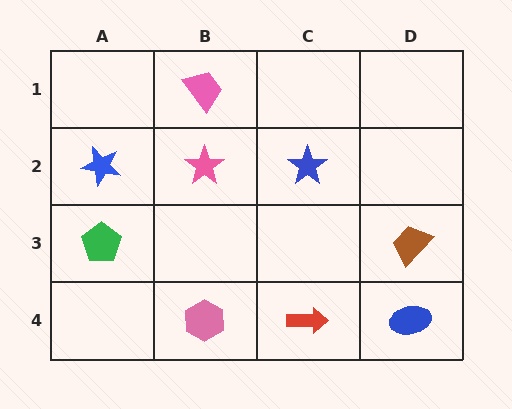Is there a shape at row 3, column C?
No, that cell is empty.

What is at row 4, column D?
A blue ellipse.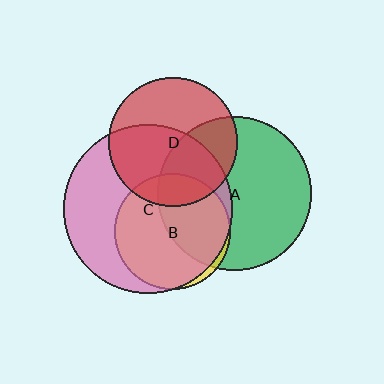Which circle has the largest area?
Circle C (pink).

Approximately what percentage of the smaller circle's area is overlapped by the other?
Approximately 95%.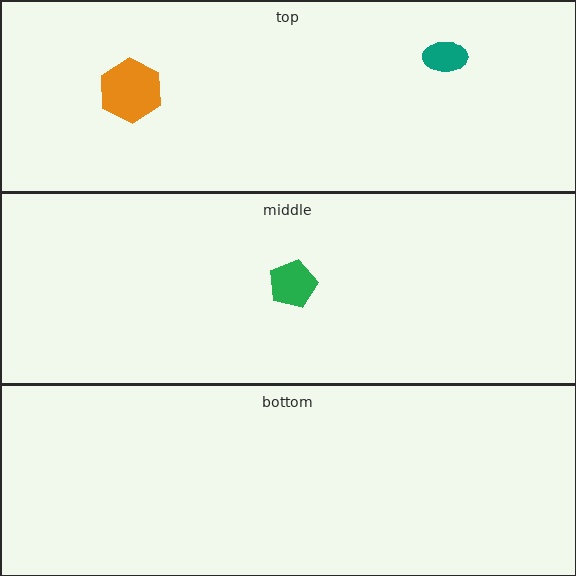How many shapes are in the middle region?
1.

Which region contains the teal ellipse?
The top region.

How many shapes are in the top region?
2.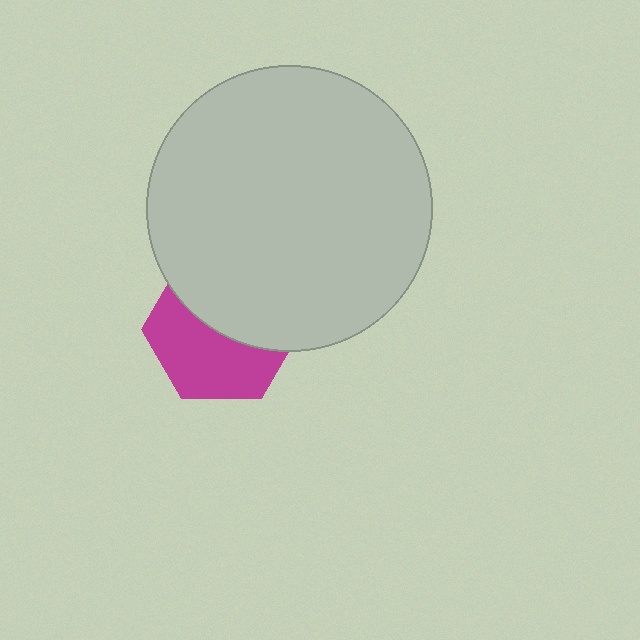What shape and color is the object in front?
The object in front is a light gray circle.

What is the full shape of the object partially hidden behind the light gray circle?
The partially hidden object is a magenta hexagon.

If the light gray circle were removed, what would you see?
You would see the complete magenta hexagon.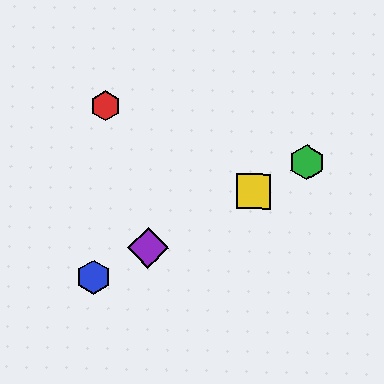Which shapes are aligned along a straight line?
The blue hexagon, the green hexagon, the yellow square, the purple diamond are aligned along a straight line.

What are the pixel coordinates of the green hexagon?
The green hexagon is at (307, 162).